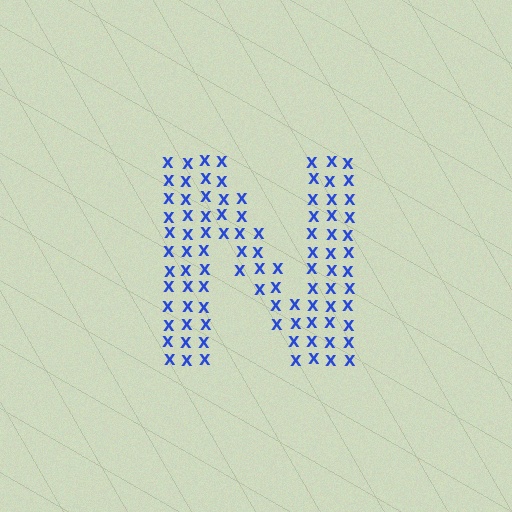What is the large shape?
The large shape is the letter N.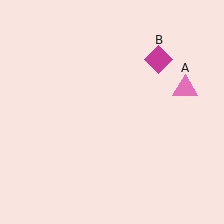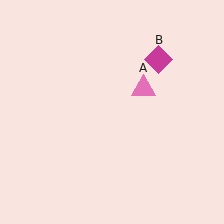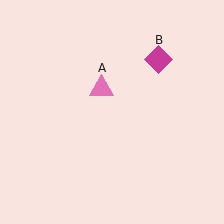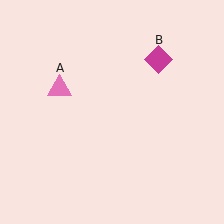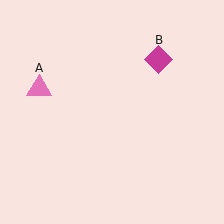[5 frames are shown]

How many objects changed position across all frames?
1 object changed position: pink triangle (object A).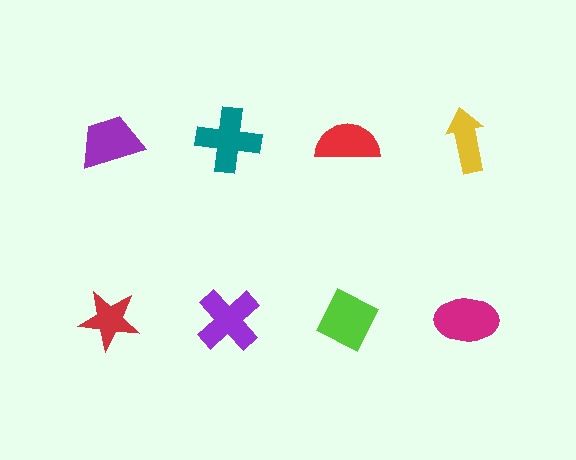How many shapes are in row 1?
4 shapes.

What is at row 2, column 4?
A magenta ellipse.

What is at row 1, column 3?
A red semicircle.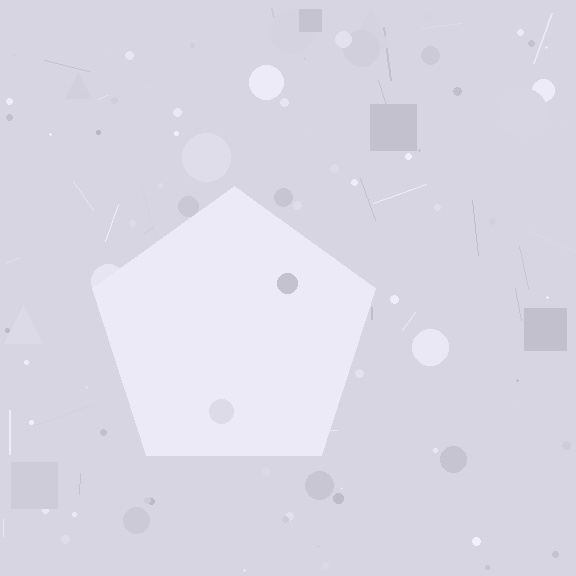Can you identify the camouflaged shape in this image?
The camouflaged shape is a pentagon.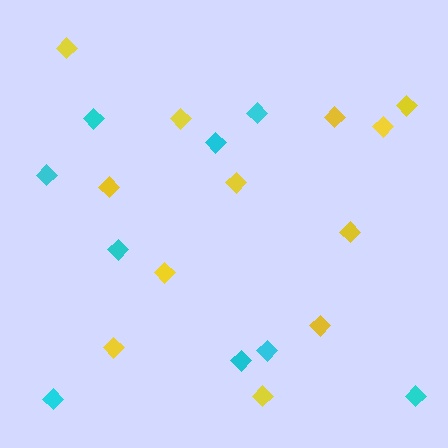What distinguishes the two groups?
There are 2 groups: one group of yellow diamonds (12) and one group of cyan diamonds (9).